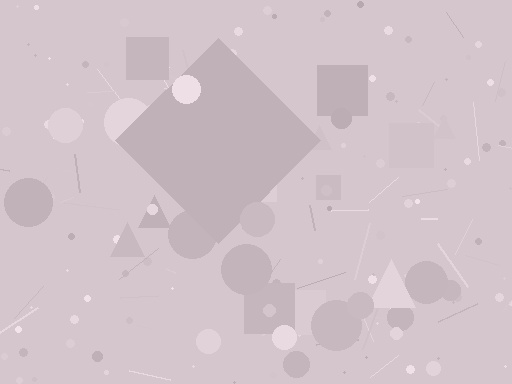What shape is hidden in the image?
A diamond is hidden in the image.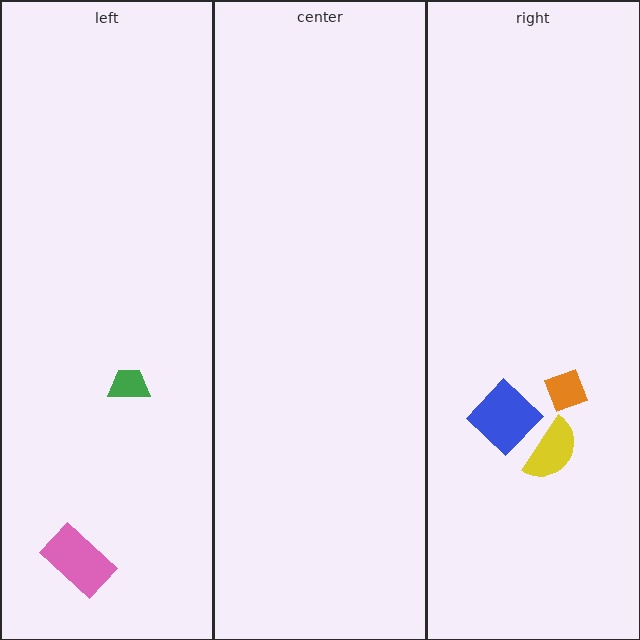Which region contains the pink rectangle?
The left region.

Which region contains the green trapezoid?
The left region.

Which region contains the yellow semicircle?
The right region.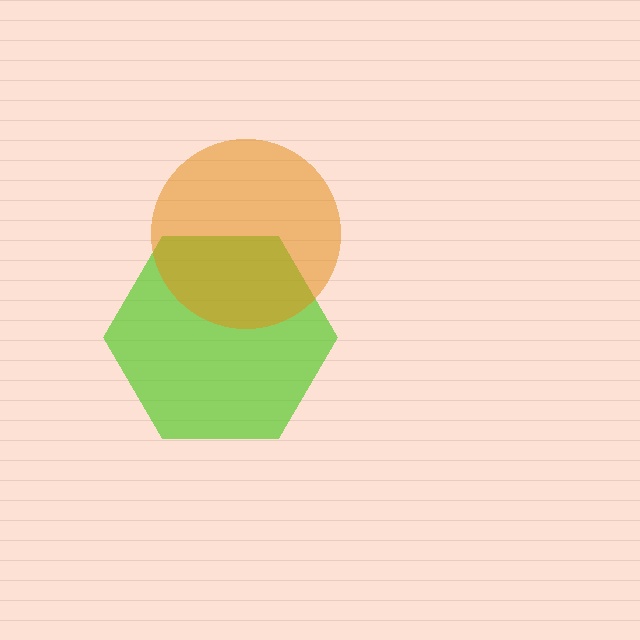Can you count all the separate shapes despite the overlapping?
Yes, there are 2 separate shapes.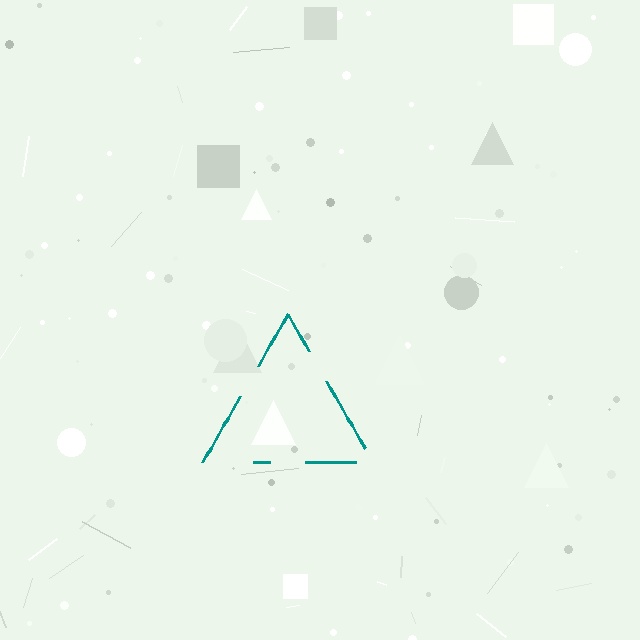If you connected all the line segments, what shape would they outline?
They would outline a triangle.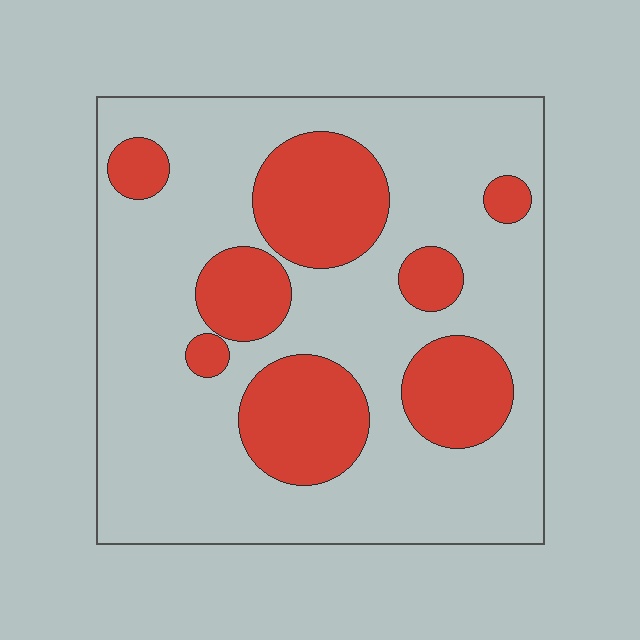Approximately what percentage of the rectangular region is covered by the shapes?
Approximately 30%.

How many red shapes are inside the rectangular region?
8.